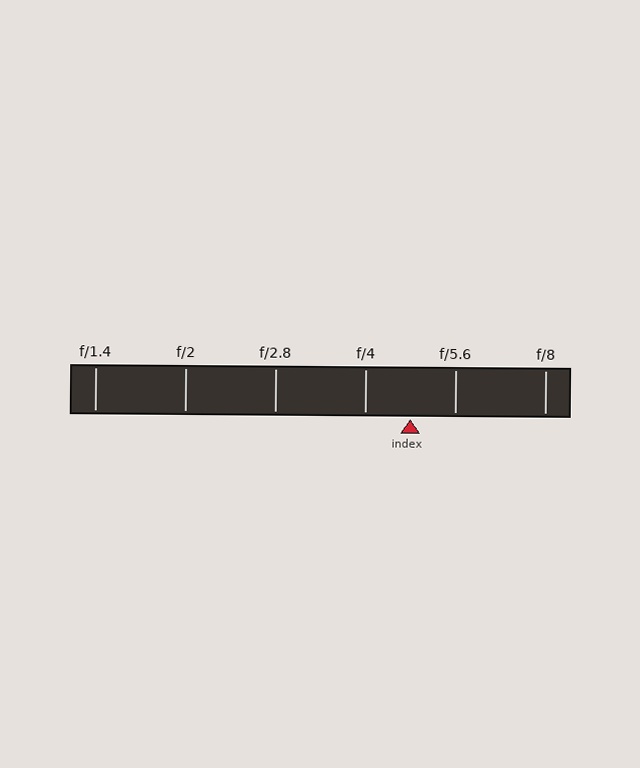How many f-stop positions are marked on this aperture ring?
There are 6 f-stop positions marked.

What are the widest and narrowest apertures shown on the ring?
The widest aperture shown is f/1.4 and the narrowest is f/8.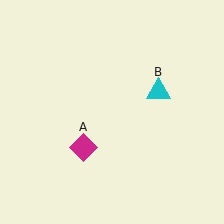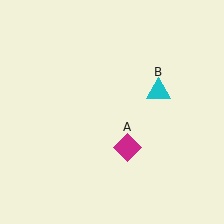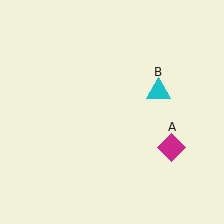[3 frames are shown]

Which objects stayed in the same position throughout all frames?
Cyan triangle (object B) remained stationary.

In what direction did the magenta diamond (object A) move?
The magenta diamond (object A) moved right.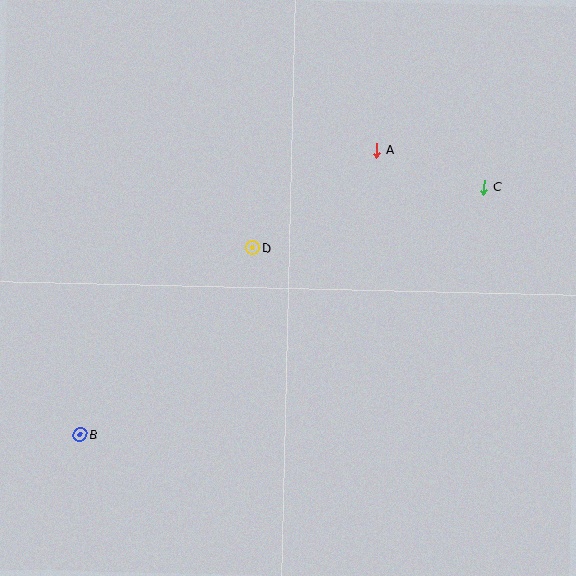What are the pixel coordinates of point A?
Point A is at (377, 150).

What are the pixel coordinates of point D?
Point D is at (253, 248).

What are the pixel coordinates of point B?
Point B is at (80, 435).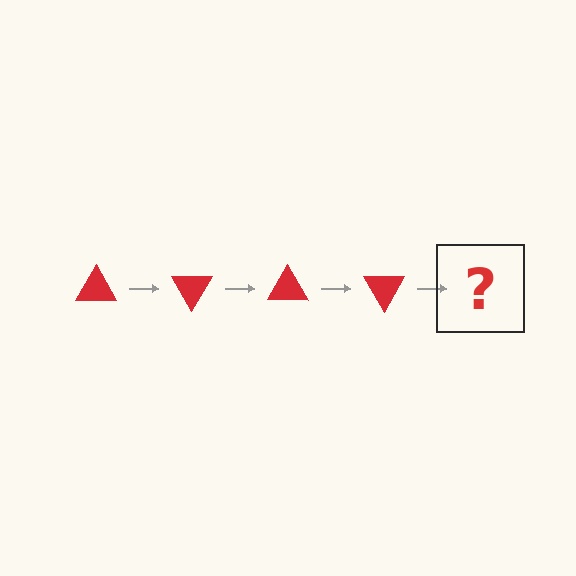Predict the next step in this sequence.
The next step is a red triangle rotated 240 degrees.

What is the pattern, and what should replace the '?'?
The pattern is that the triangle rotates 60 degrees each step. The '?' should be a red triangle rotated 240 degrees.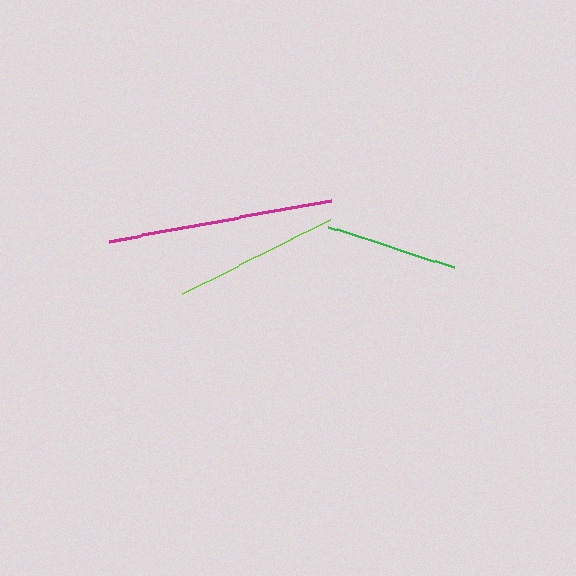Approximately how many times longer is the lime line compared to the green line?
The lime line is approximately 1.3 times the length of the green line.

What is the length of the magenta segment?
The magenta segment is approximately 227 pixels long.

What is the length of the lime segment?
The lime segment is approximately 166 pixels long.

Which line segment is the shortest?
The green line is the shortest at approximately 131 pixels.